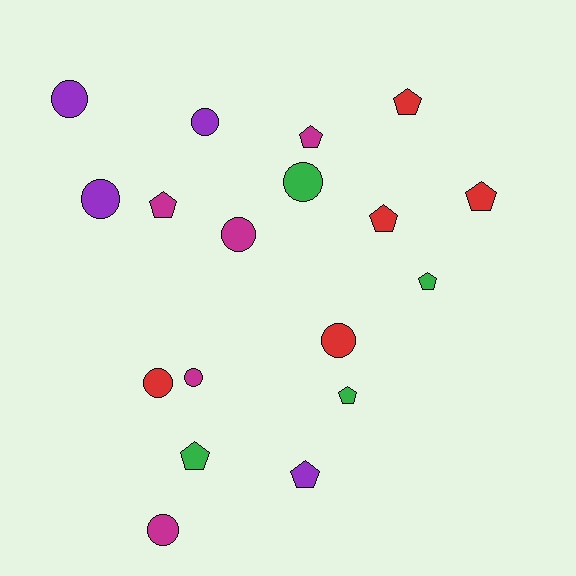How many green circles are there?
There is 1 green circle.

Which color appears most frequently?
Magenta, with 5 objects.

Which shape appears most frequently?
Circle, with 9 objects.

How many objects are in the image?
There are 18 objects.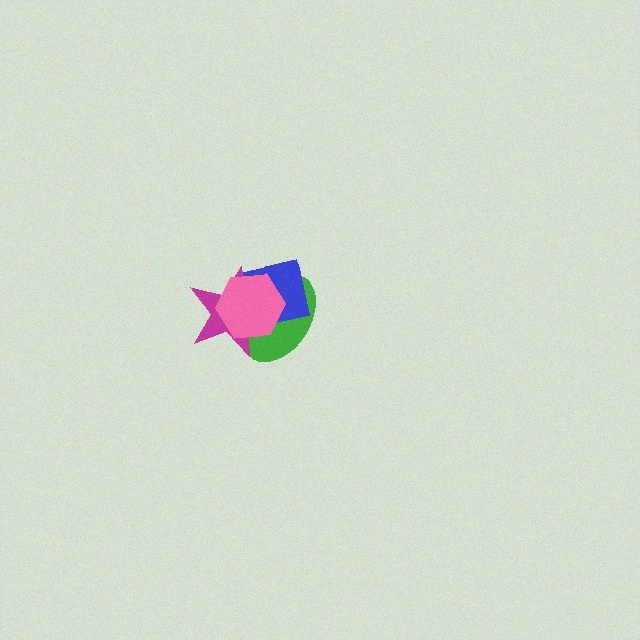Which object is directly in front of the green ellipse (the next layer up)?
The blue square is directly in front of the green ellipse.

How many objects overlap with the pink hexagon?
3 objects overlap with the pink hexagon.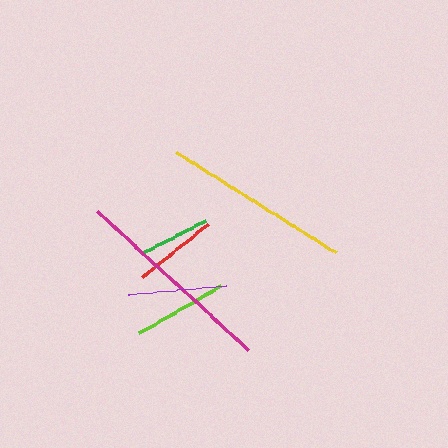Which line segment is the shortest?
The green line is the shortest at approximately 71 pixels.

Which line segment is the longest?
The magenta line is the longest at approximately 205 pixels.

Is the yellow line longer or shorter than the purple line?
The yellow line is longer than the purple line.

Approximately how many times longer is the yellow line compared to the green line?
The yellow line is approximately 2.6 times the length of the green line.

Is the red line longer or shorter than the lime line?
The lime line is longer than the red line.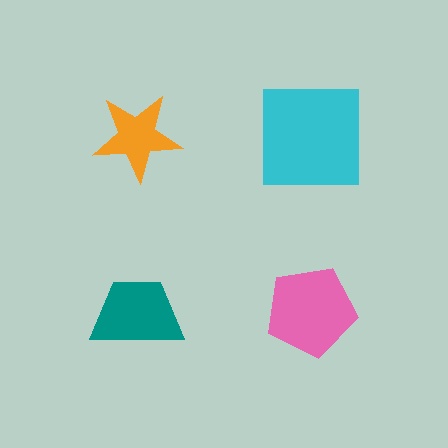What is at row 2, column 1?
A teal trapezoid.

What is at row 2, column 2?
A pink pentagon.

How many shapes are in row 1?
2 shapes.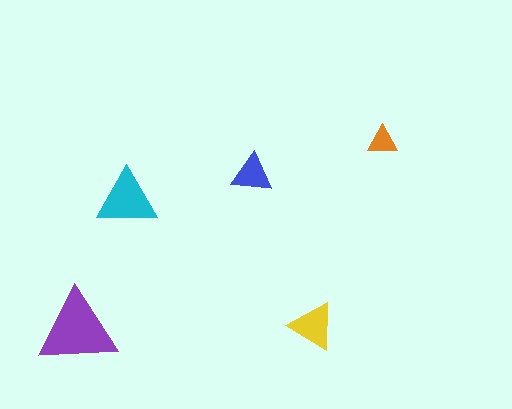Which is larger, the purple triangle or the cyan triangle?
The purple one.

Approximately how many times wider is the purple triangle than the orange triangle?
About 2.5 times wider.